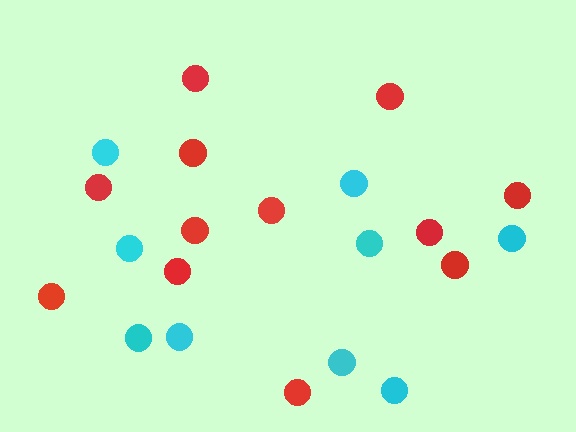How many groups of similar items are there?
There are 2 groups: one group of cyan circles (9) and one group of red circles (12).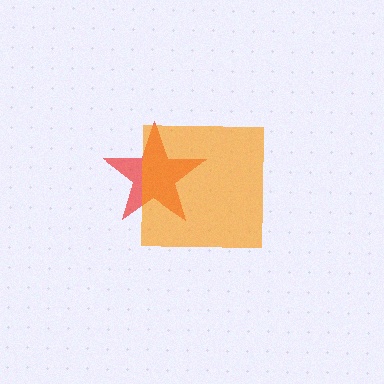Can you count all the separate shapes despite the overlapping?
Yes, there are 2 separate shapes.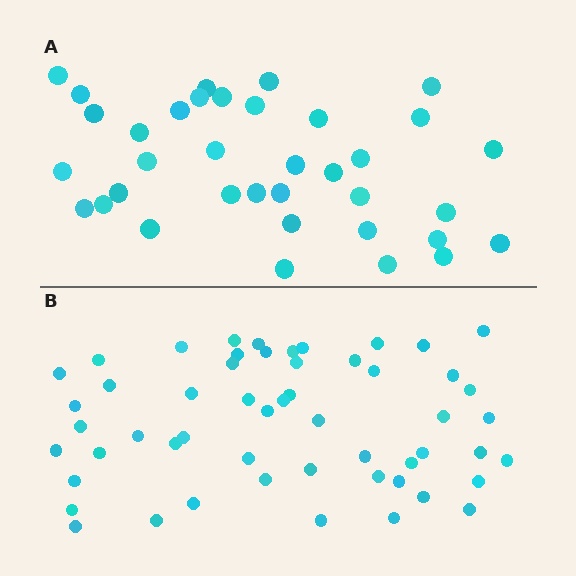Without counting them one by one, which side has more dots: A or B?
Region B (the bottom region) has more dots.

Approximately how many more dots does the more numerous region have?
Region B has approximately 20 more dots than region A.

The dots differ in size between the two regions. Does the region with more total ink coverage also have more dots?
No. Region A has more total ink coverage because its dots are larger, but region B actually contains more individual dots. Total area can be misleading — the number of items is what matters here.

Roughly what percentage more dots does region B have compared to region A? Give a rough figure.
About 50% more.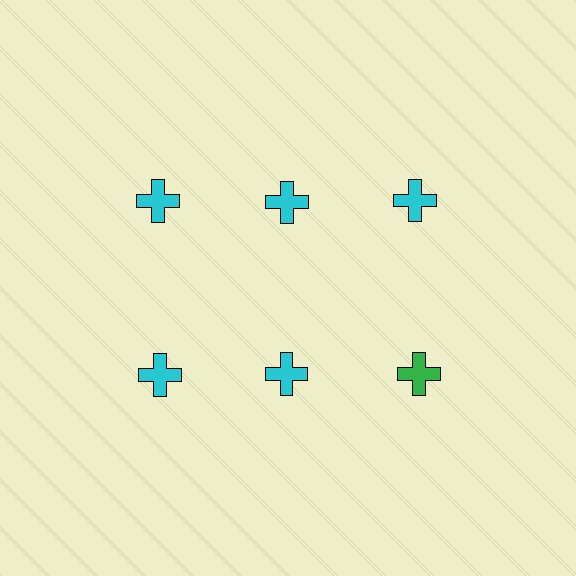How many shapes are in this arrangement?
There are 6 shapes arranged in a grid pattern.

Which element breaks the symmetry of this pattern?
The green cross in the second row, center column breaks the symmetry. All other shapes are cyan crosses.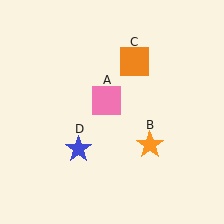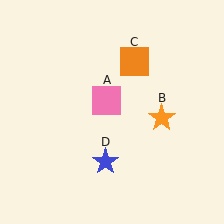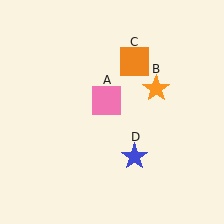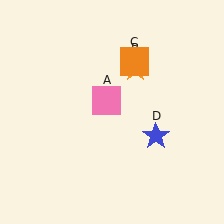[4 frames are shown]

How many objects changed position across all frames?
2 objects changed position: orange star (object B), blue star (object D).